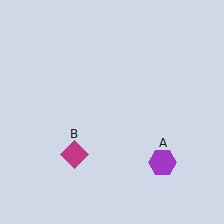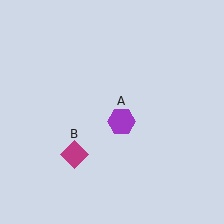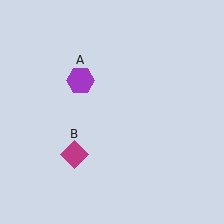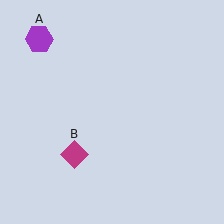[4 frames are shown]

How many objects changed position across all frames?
1 object changed position: purple hexagon (object A).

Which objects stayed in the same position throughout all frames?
Magenta diamond (object B) remained stationary.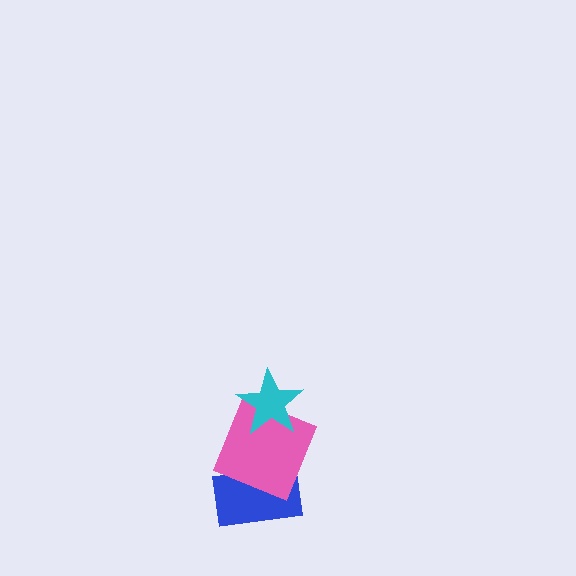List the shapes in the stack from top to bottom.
From top to bottom: the cyan star, the pink square, the blue rectangle.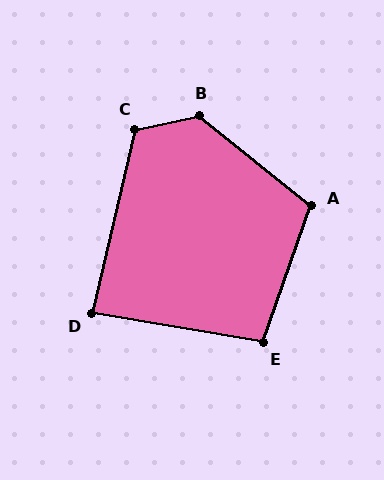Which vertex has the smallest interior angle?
D, at approximately 86 degrees.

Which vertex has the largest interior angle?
B, at approximately 129 degrees.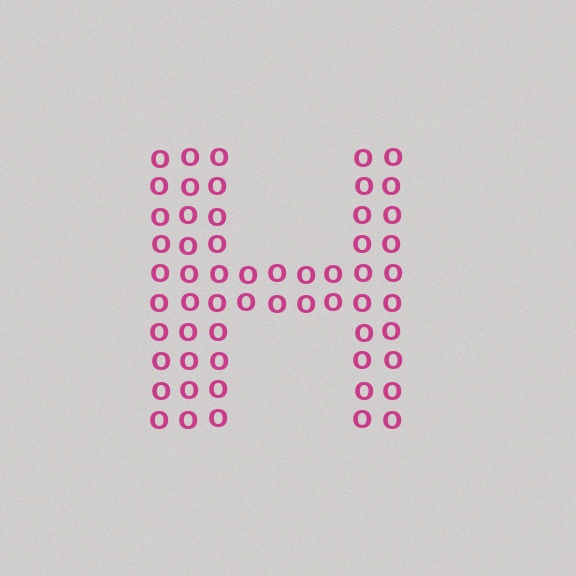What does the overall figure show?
The overall figure shows the letter H.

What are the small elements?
The small elements are letter O's.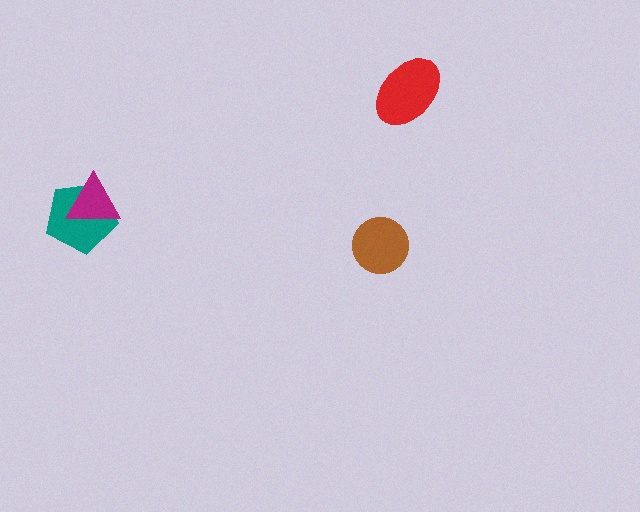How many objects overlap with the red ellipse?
0 objects overlap with the red ellipse.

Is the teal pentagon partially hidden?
Yes, it is partially covered by another shape.